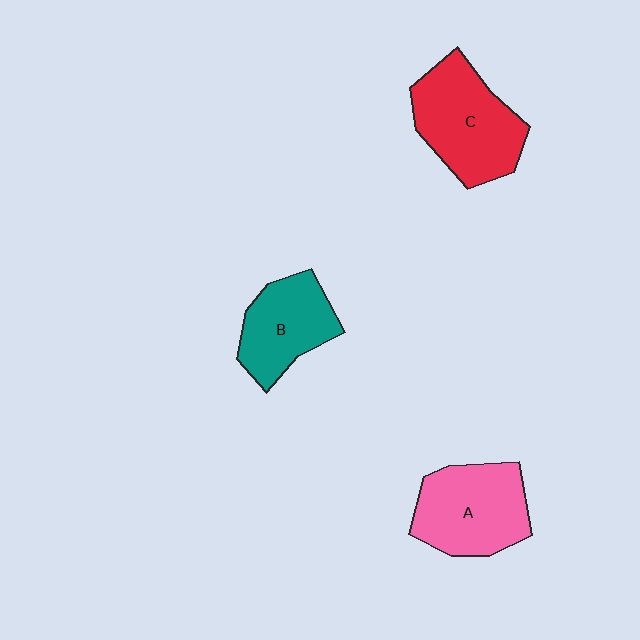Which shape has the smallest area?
Shape B (teal).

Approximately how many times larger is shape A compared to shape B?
Approximately 1.2 times.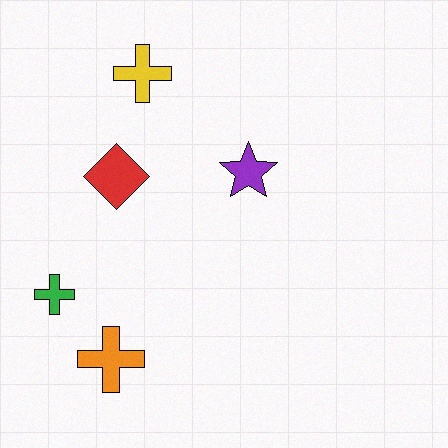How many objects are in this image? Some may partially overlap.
There are 5 objects.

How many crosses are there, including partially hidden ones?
There are 3 crosses.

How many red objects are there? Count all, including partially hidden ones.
There is 1 red object.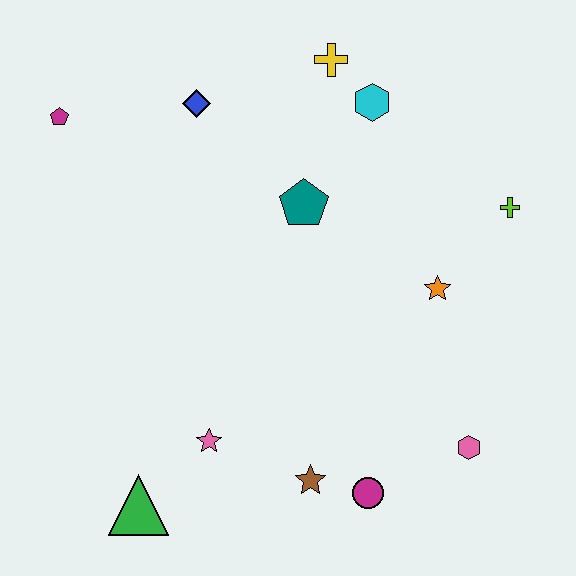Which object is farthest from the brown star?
The magenta pentagon is farthest from the brown star.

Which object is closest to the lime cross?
The orange star is closest to the lime cross.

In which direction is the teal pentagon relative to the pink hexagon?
The teal pentagon is above the pink hexagon.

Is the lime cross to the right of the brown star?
Yes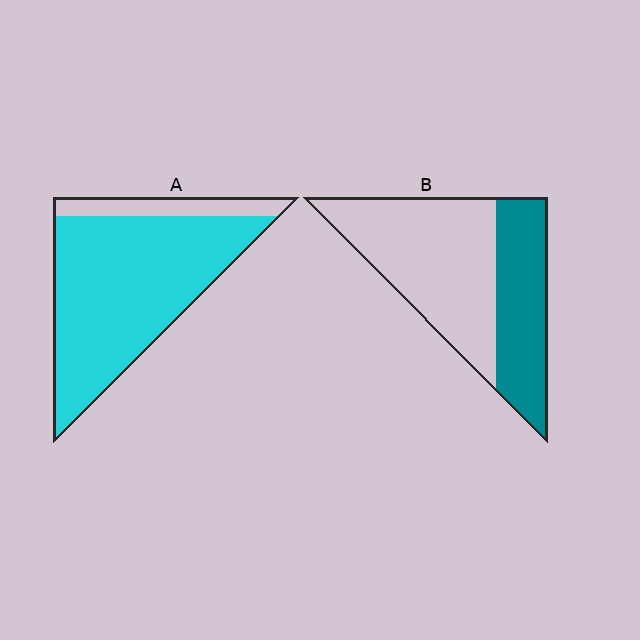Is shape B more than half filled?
No.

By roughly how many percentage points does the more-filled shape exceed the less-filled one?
By roughly 45 percentage points (A over B).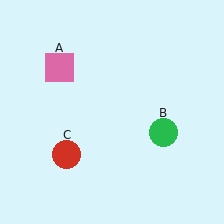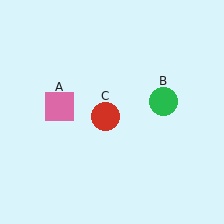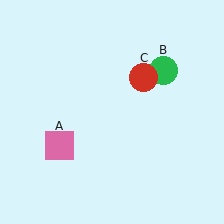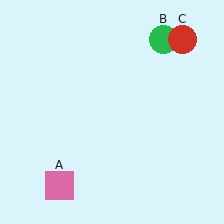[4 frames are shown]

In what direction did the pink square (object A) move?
The pink square (object A) moved down.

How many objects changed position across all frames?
3 objects changed position: pink square (object A), green circle (object B), red circle (object C).